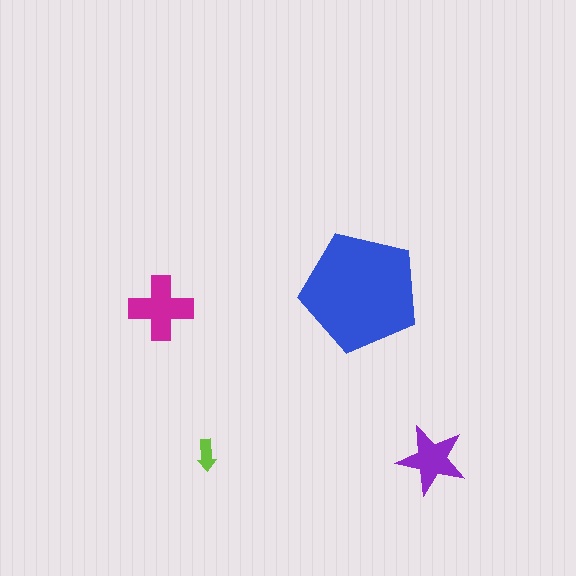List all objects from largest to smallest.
The blue pentagon, the magenta cross, the purple star, the lime arrow.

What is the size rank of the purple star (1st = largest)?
3rd.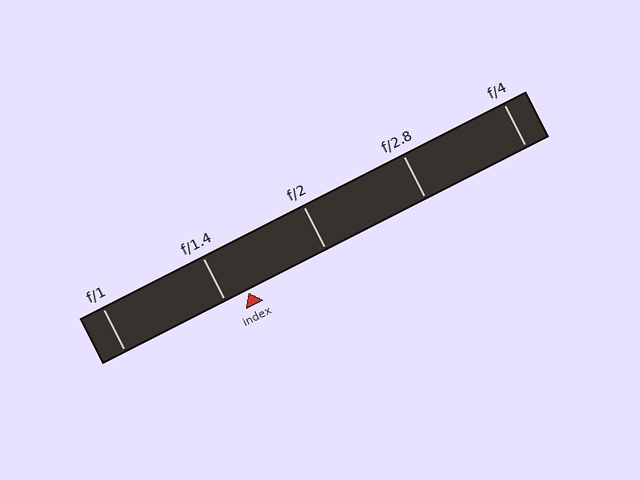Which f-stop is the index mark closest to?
The index mark is closest to f/1.4.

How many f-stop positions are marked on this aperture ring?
There are 5 f-stop positions marked.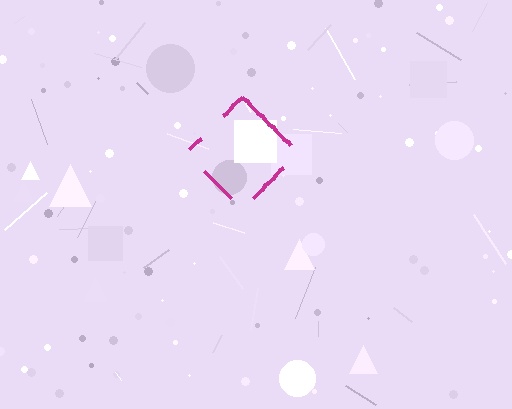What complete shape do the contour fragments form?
The contour fragments form a diamond.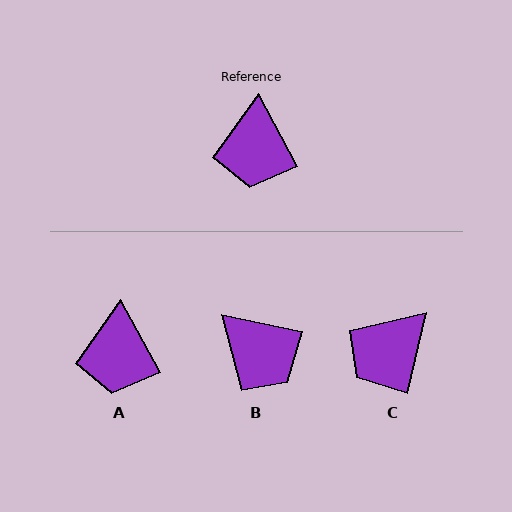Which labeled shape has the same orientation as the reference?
A.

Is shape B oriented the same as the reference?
No, it is off by about 50 degrees.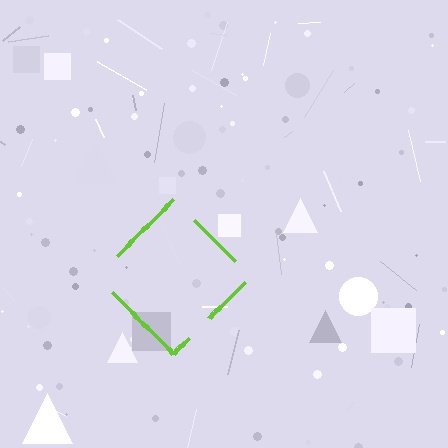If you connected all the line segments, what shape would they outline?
They would outline a diamond.